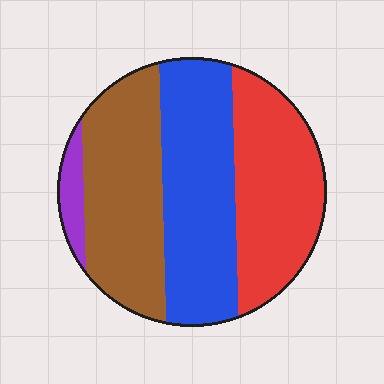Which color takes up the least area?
Purple, at roughly 5%.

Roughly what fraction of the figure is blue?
Blue takes up about one third (1/3) of the figure.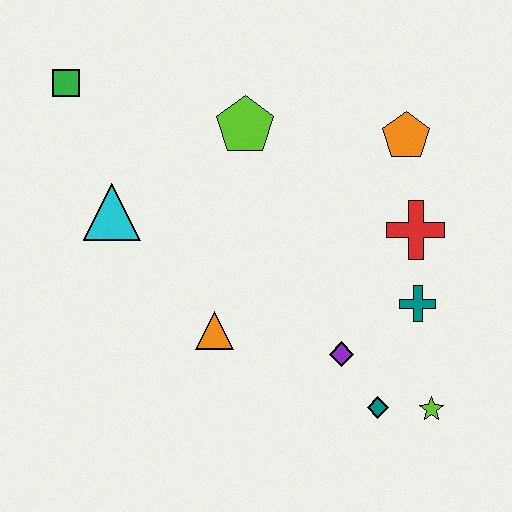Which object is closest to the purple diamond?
The teal diamond is closest to the purple diamond.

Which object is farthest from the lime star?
The green square is farthest from the lime star.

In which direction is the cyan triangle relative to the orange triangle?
The cyan triangle is above the orange triangle.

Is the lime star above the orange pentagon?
No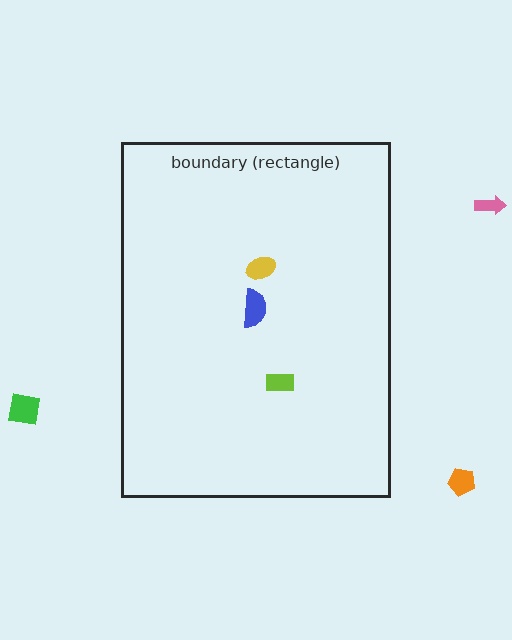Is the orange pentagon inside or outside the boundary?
Outside.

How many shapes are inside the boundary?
3 inside, 3 outside.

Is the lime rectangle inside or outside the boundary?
Inside.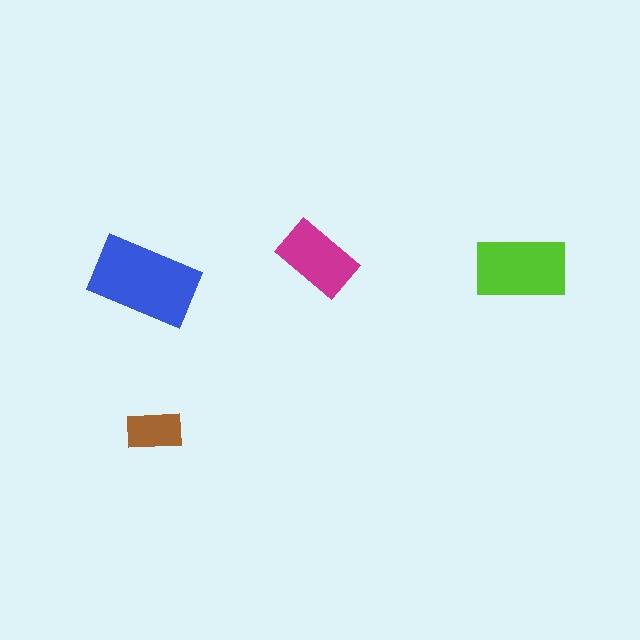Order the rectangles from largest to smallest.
the blue one, the lime one, the magenta one, the brown one.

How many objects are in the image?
There are 4 objects in the image.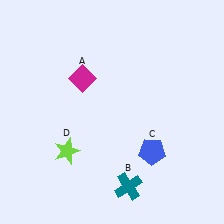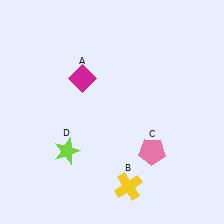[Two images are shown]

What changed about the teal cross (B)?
In Image 1, B is teal. In Image 2, it changed to yellow.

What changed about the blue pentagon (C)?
In Image 1, C is blue. In Image 2, it changed to pink.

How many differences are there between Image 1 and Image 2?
There are 2 differences between the two images.